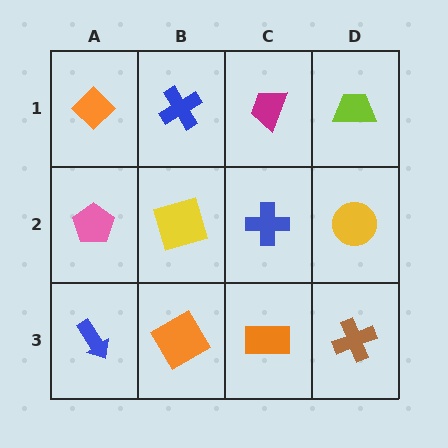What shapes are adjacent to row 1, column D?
A yellow circle (row 2, column D), a magenta trapezoid (row 1, column C).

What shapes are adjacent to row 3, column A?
A pink pentagon (row 2, column A), an orange diamond (row 3, column B).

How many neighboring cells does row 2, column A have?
3.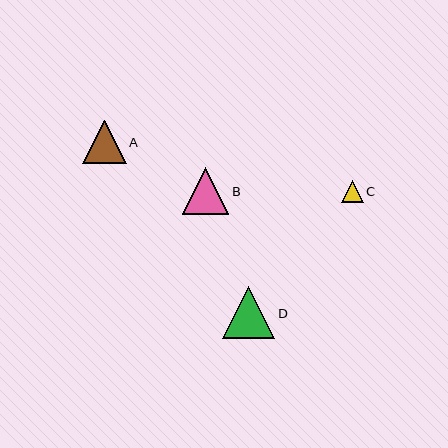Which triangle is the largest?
Triangle D is the largest with a size of approximately 52 pixels.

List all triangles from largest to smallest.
From largest to smallest: D, B, A, C.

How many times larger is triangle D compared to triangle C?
Triangle D is approximately 2.4 times the size of triangle C.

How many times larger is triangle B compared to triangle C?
Triangle B is approximately 2.1 times the size of triangle C.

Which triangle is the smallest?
Triangle C is the smallest with a size of approximately 22 pixels.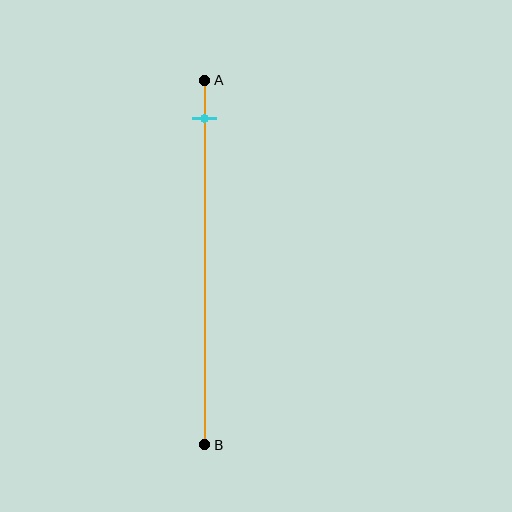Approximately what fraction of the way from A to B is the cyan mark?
The cyan mark is approximately 10% of the way from A to B.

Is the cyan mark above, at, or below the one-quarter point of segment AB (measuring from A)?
The cyan mark is above the one-quarter point of segment AB.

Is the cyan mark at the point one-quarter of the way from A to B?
No, the mark is at about 10% from A, not at the 25% one-quarter point.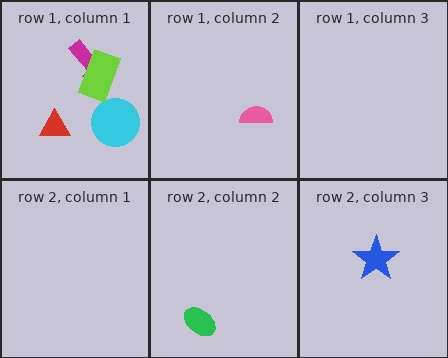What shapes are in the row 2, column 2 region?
The green ellipse.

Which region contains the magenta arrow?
The row 1, column 1 region.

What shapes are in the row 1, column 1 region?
The cyan circle, the magenta arrow, the lime rectangle, the red triangle.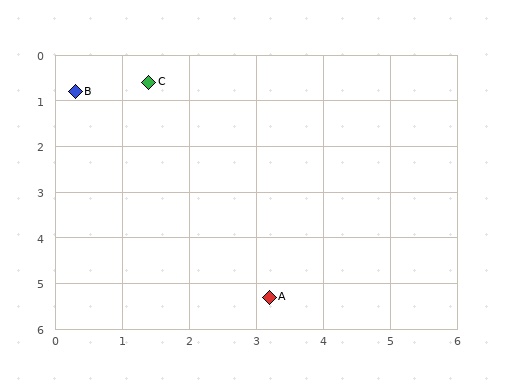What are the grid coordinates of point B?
Point B is at approximately (0.3, 0.8).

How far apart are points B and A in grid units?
Points B and A are about 5.4 grid units apart.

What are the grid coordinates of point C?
Point C is at approximately (1.4, 0.6).